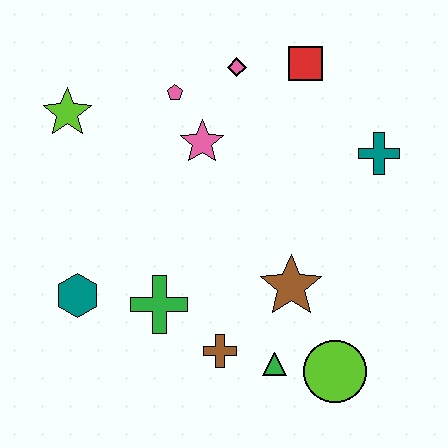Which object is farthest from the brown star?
The lime star is farthest from the brown star.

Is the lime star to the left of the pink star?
Yes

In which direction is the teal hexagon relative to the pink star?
The teal hexagon is below the pink star.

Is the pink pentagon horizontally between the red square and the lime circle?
No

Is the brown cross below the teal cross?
Yes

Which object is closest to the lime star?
The pink pentagon is closest to the lime star.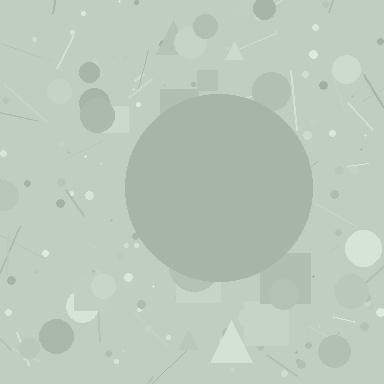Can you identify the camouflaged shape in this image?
The camouflaged shape is a circle.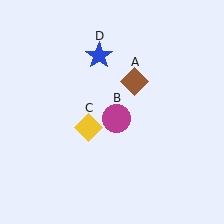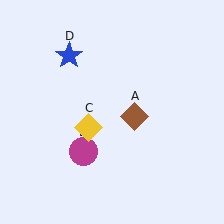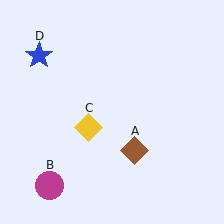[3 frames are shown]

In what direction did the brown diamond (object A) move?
The brown diamond (object A) moved down.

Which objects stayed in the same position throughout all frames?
Yellow diamond (object C) remained stationary.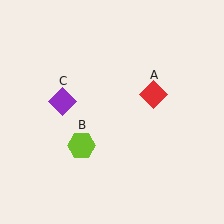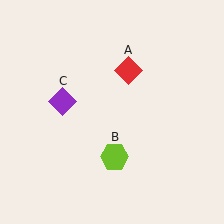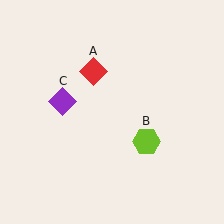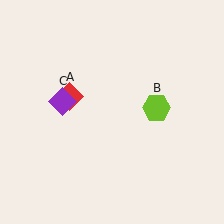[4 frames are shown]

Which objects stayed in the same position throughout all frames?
Purple diamond (object C) remained stationary.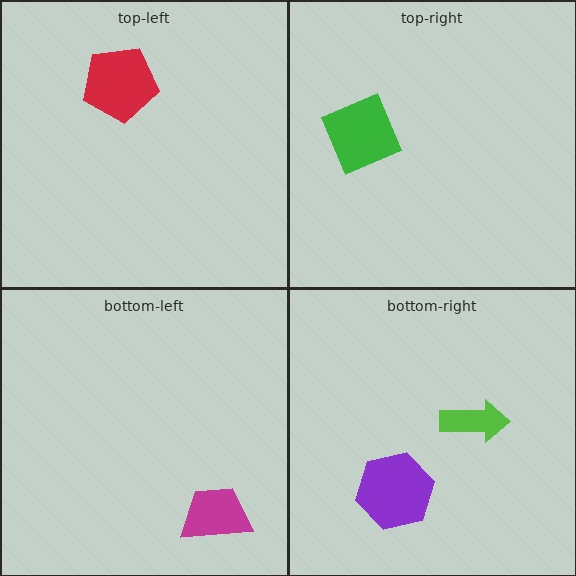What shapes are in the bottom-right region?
The lime arrow, the purple hexagon.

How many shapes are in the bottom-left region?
1.